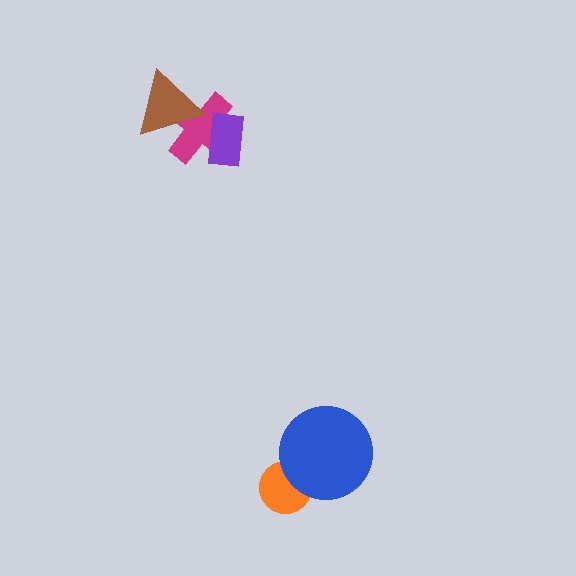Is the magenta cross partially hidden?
Yes, it is partially covered by another shape.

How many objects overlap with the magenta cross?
2 objects overlap with the magenta cross.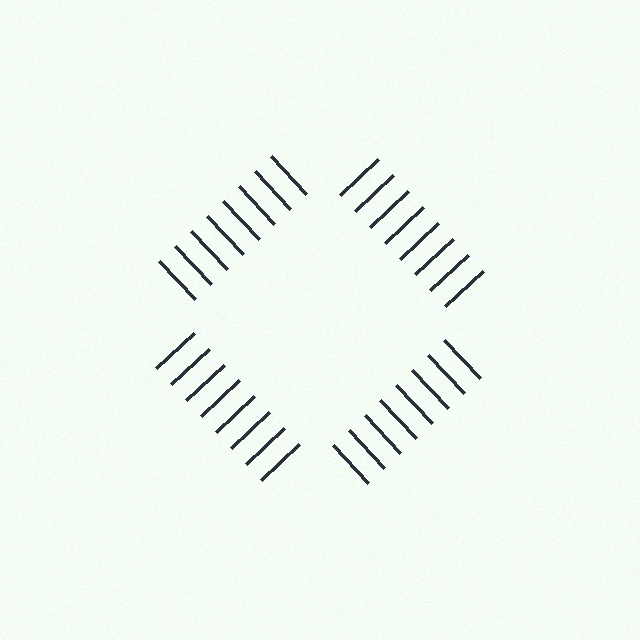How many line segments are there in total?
32 — 8 along each of the 4 edges.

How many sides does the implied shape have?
4 sides — the line-ends trace a square.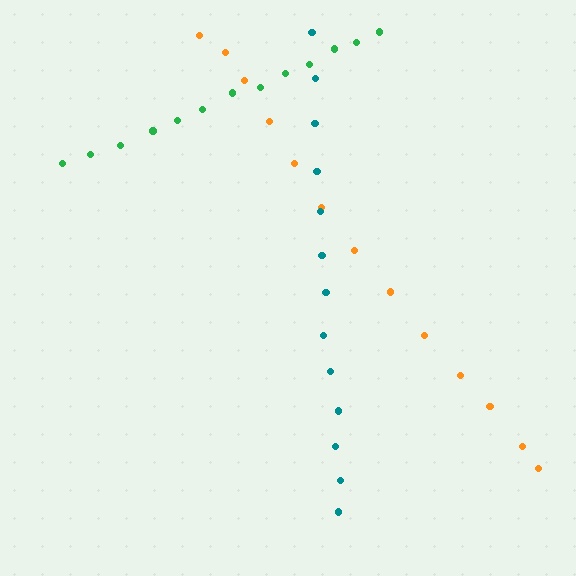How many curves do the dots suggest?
There are 3 distinct paths.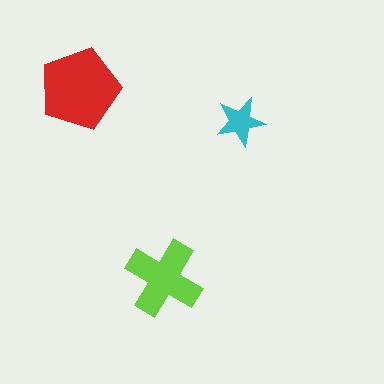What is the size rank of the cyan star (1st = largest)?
3rd.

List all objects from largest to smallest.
The red pentagon, the lime cross, the cyan star.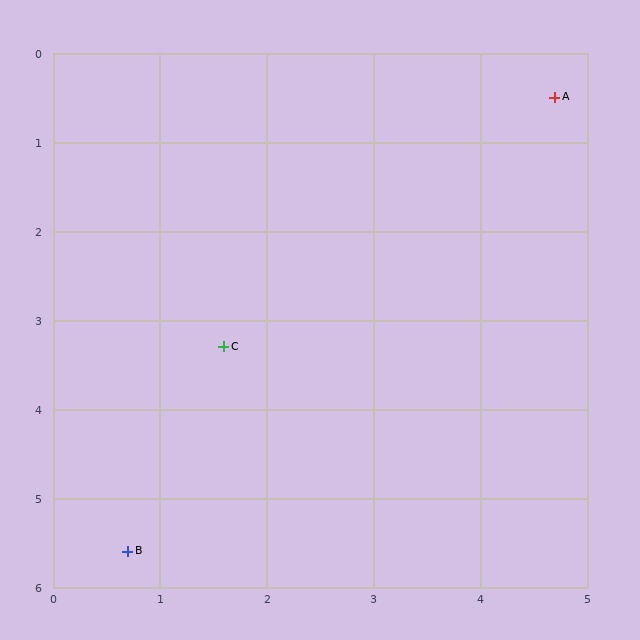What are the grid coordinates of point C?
Point C is at approximately (1.6, 3.3).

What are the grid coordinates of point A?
Point A is at approximately (4.7, 0.5).